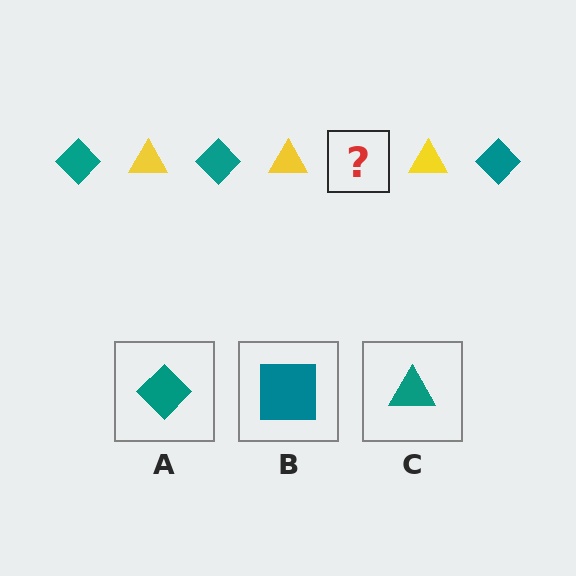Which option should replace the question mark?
Option A.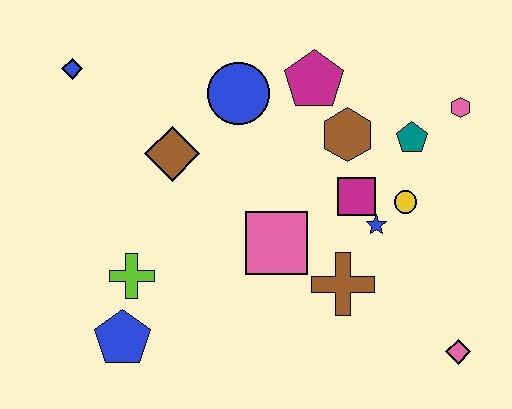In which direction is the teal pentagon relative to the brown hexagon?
The teal pentagon is to the right of the brown hexagon.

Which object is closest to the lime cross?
The blue pentagon is closest to the lime cross.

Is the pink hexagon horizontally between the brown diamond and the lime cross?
No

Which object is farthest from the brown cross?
The blue diamond is farthest from the brown cross.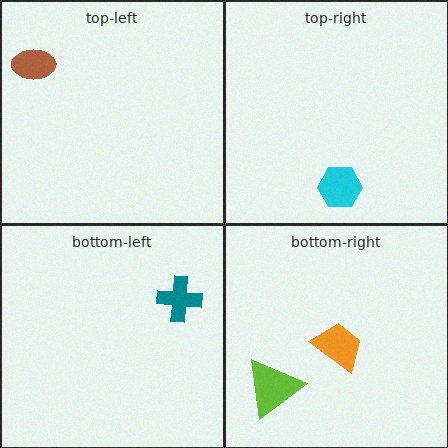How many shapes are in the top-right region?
1.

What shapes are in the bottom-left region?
The teal cross.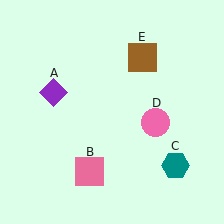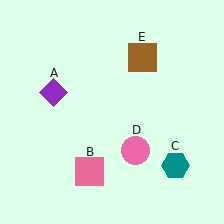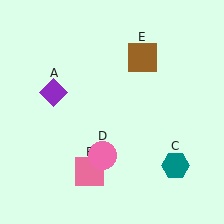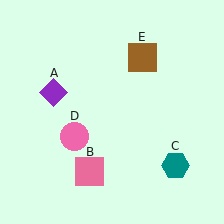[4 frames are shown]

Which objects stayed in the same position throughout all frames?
Purple diamond (object A) and pink square (object B) and teal hexagon (object C) and brown square (object E) remained stationary.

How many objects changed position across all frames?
1 object changed position: pink circle (object D).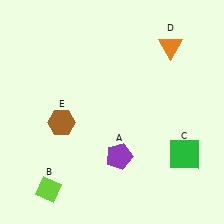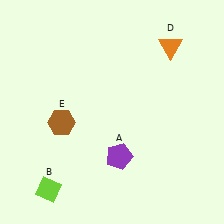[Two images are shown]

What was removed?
The green square (C) was removed in Image 2.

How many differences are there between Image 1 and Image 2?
There is 1 difference between the two images.